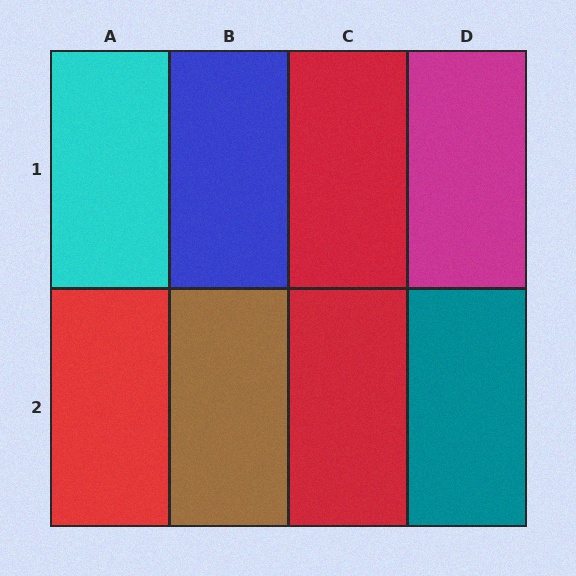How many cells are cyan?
1 cell is cyan.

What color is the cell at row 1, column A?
Cyan.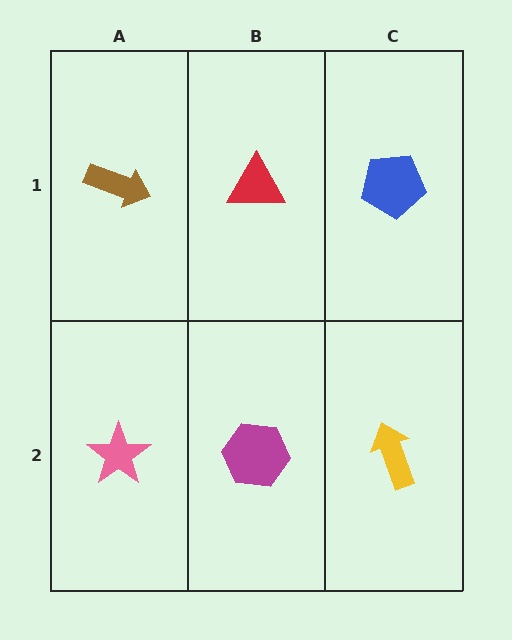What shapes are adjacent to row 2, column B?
A red triangle (row 1, column B), a pink star (row 2, column A), a yellow arrow (row 2, column C).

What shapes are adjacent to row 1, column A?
A pink star (row 2, column A), a red triangle (row 1, column B).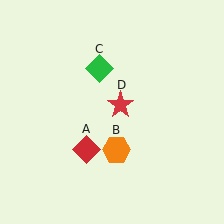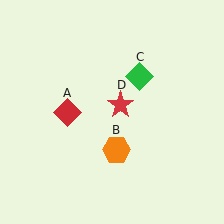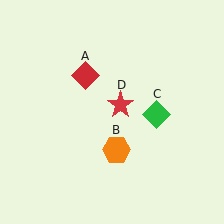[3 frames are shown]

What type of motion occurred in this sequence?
The red diamond (object A), green diamond (object C) rotated clockwise around the center of the scene.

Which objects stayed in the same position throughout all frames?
Orange hexagon (object B) and red star (object D) remained stationary.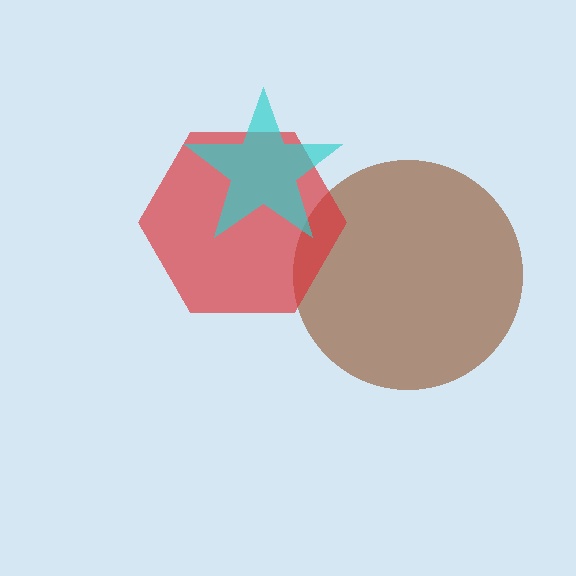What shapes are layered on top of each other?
The layered shapes are: a brown circle, a red hexagon, a cyan star.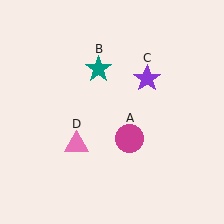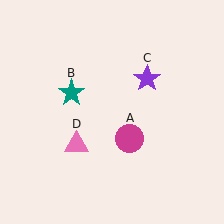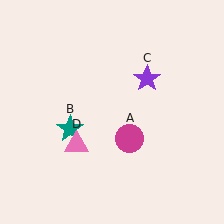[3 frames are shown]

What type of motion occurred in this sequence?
The teal star (object B) rotated counterclockwise around the center of the scene.